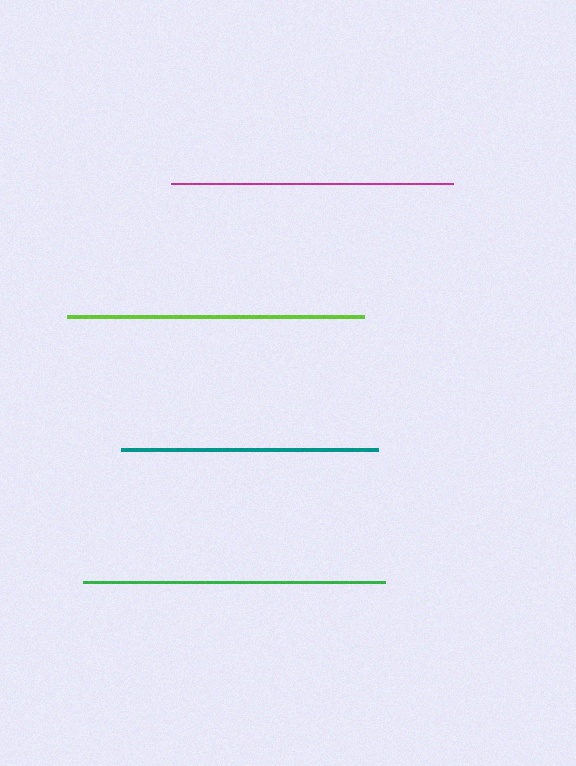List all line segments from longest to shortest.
From longest to shortest: green, lime, magenta, teal.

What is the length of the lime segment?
The lime segment is approximately 298 pixels long.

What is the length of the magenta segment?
The magenta segment is approximately 282 pixels long.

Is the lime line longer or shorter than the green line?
The green line is longer than the lime line.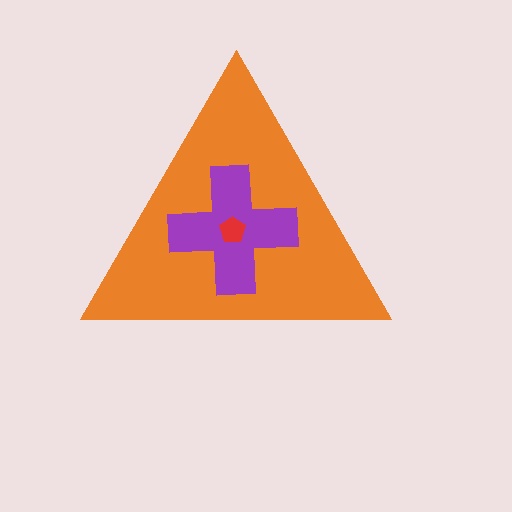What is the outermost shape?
The orange triangle.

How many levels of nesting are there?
3.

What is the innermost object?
The red pentagon.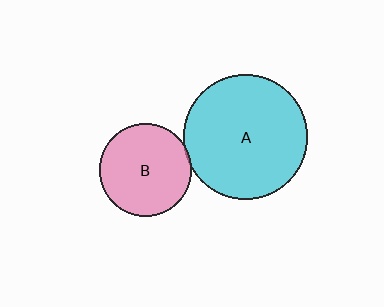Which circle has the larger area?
Circle A (cyan).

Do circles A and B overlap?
Yes.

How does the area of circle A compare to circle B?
Approximately 1.8 times.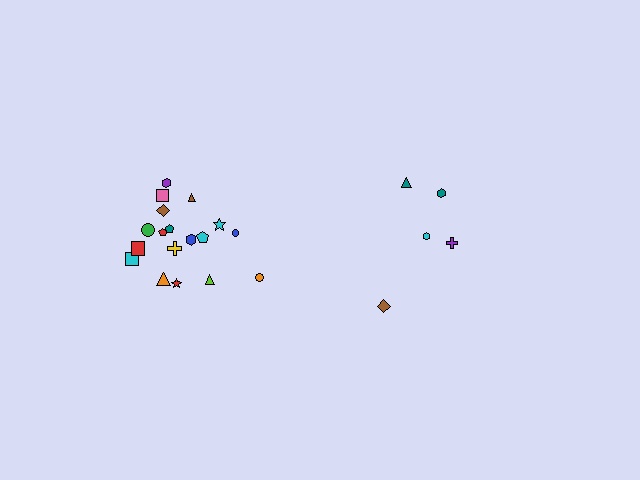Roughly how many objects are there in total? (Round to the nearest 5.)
Roughly 25 objects in total.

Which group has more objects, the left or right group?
The left group.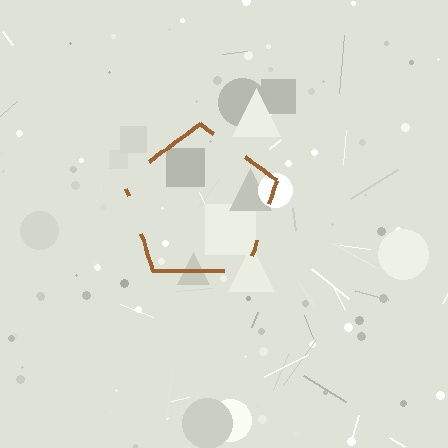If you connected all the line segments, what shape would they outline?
They would outline a pentagon.